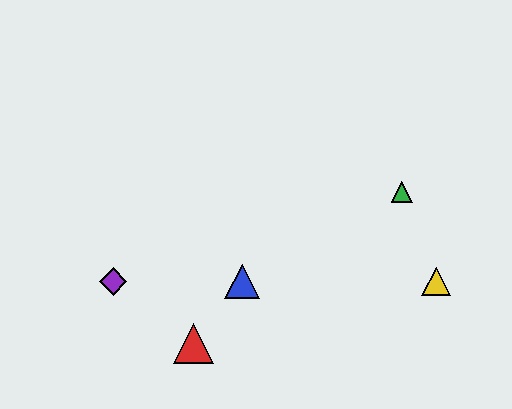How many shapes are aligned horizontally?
3 shapes (the blue triangle, the yellow triangle, the purple diamond) are aligned horizontally.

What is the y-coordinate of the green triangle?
The green triangle is at y≈192.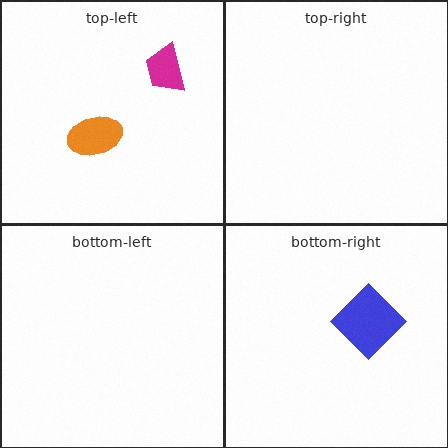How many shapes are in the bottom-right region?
1.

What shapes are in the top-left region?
The orange ellipse, the magenta trapezoid.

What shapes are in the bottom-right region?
The blue diamond.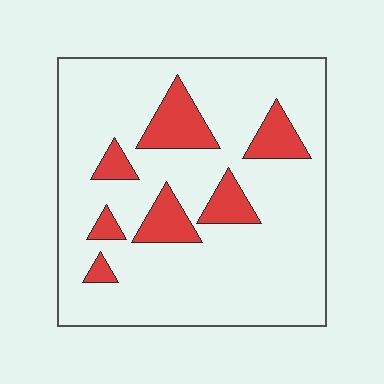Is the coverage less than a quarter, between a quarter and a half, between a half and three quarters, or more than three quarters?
Less than a quarter.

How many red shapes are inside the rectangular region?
7.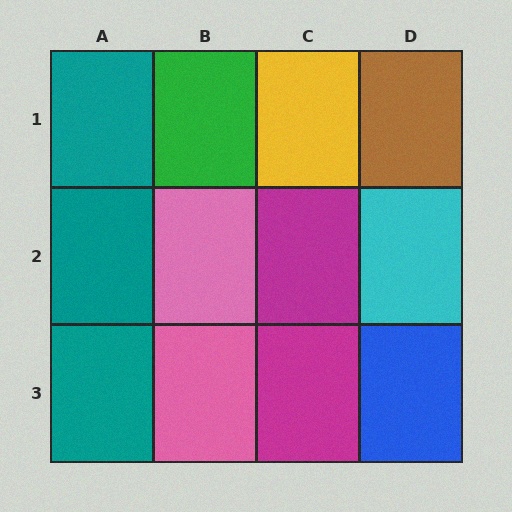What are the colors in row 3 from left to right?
Teal, pink, magenta, blue.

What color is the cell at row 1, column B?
Green.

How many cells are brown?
1 cell is brown.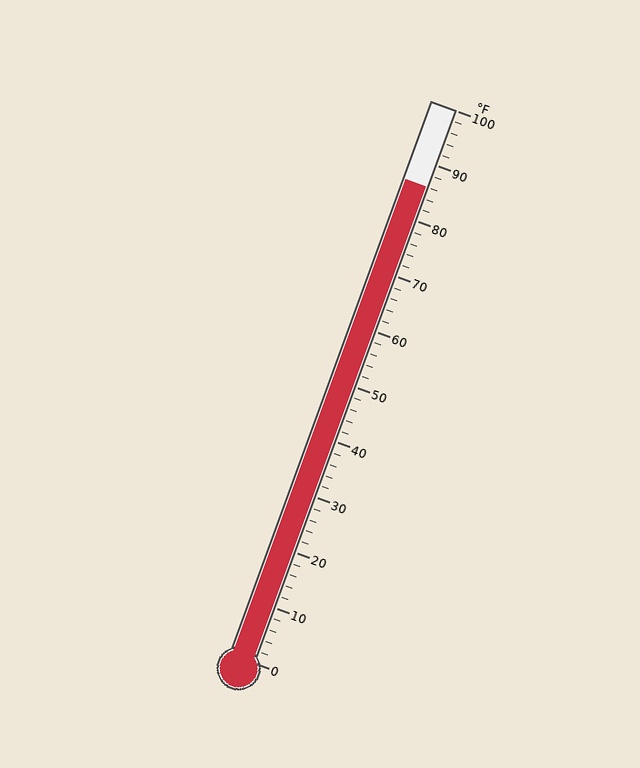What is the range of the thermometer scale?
The thermometer scale ranges from 0°F to 100°F.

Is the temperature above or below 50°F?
The temperature is above 50°F.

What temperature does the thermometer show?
The thermometer shows approximately 86°F.